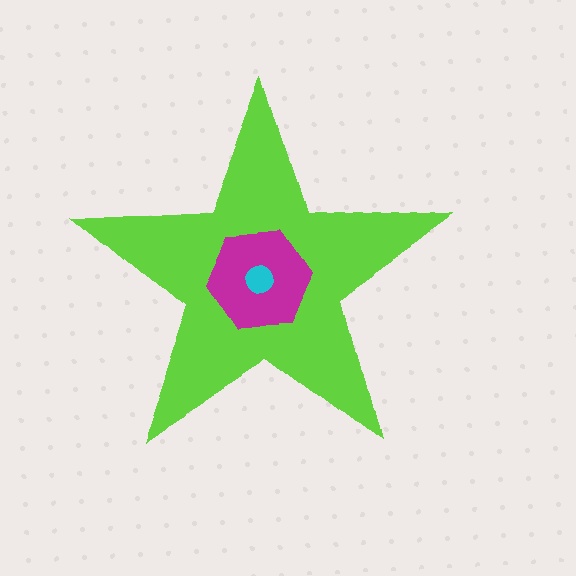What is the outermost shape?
The lime star.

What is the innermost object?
The cyan circle.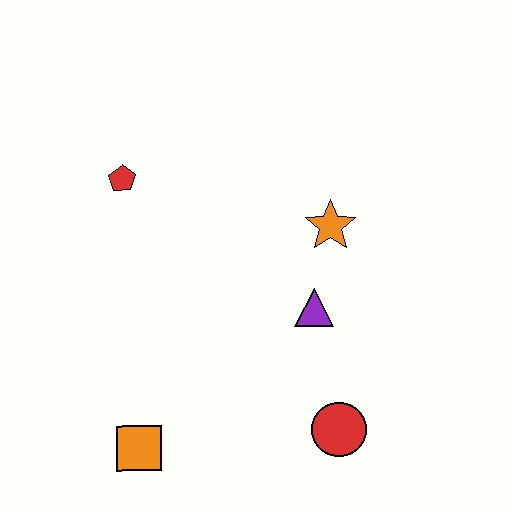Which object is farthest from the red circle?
The red pentagon is farthest from the red circle.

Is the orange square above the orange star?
No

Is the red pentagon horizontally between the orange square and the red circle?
No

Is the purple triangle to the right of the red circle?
No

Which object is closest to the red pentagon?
The orange star is closest to the red pentagon.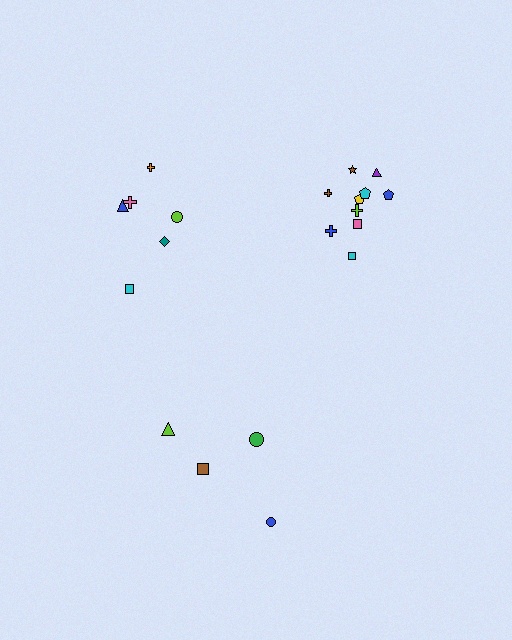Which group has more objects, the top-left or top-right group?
The top-right group.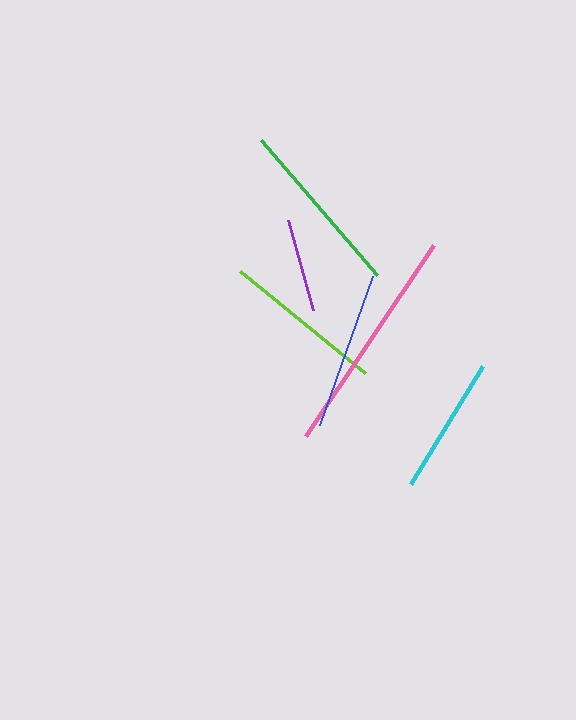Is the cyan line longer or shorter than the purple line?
The cyan line is longer than the purple line.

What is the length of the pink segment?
The pink segment is approximately 230 pixels long.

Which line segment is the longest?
The pink line is the longest at approximately 230 pixels.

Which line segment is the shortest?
The purple line is the shortest at approximately 94 pixels.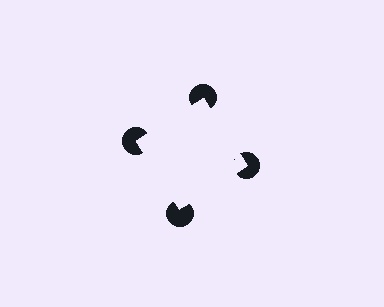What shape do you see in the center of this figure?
An illusory square — its edges are inferred from the aligned wedge cuts in the pac-man discs, not physically drawn.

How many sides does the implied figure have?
4 sides.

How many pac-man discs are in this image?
There are 4 — one at each vertex of the illusory square.